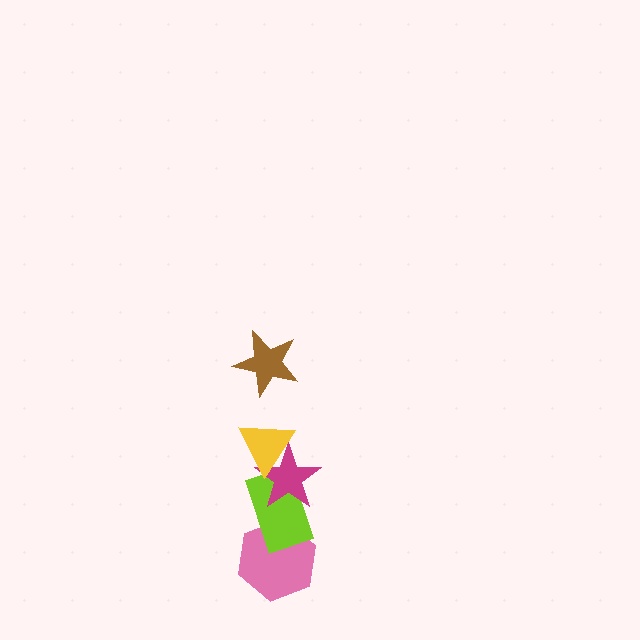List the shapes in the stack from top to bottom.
From top to bottom: the brown star, the yellow triangle, the magenta star, the lime rectangle, the pink hexagon.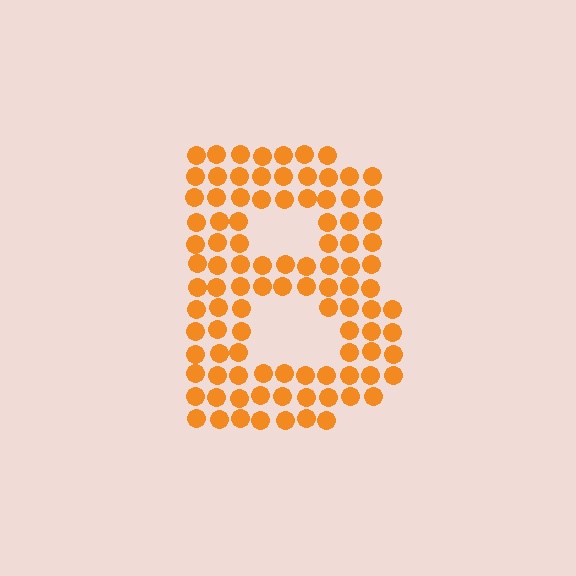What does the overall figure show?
The overall figure shows the letter B.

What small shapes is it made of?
It is made of small circles.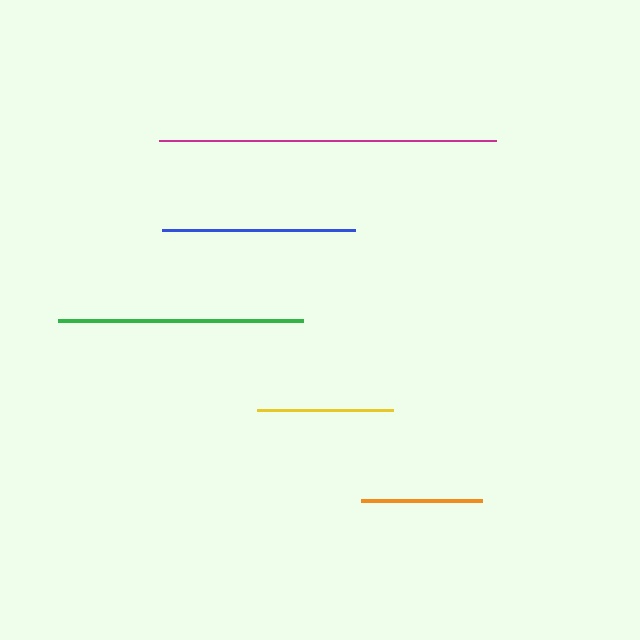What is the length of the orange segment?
The orange segment is approximately 121 pixels long.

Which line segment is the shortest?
The orange line is the shortest at approximately 121 pixels.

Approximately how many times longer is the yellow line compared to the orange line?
The yellow line is approximately 1.1 times the length of the orange line.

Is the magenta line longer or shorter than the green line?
The magenta line is longer than the green line.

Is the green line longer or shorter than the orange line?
The green line is longer than the orange line.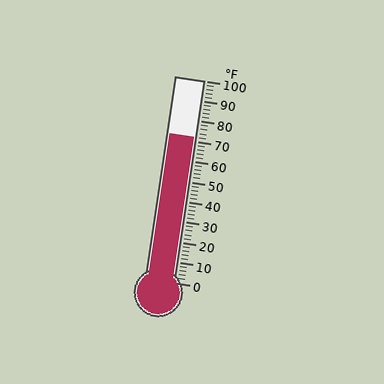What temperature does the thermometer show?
The thermometer shows approximately 72°F.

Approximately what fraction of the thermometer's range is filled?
The thermometer is filled to approximately 70% of its range.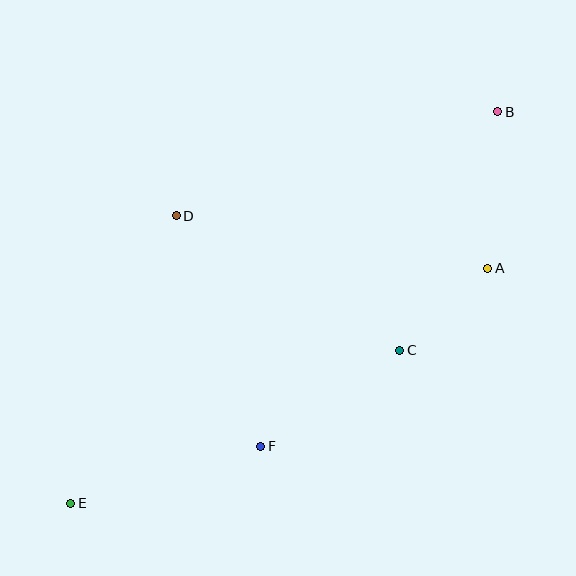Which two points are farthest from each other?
Points B and E are farthest from each other.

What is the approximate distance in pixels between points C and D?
The distance between C and D is approximately 261 pixels.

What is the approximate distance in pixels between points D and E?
The distance between D and E is approximately 306 pixels.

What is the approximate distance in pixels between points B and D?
The distance between B and D is approximately 338 pixels.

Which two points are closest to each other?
Points A and C are closest to each other.